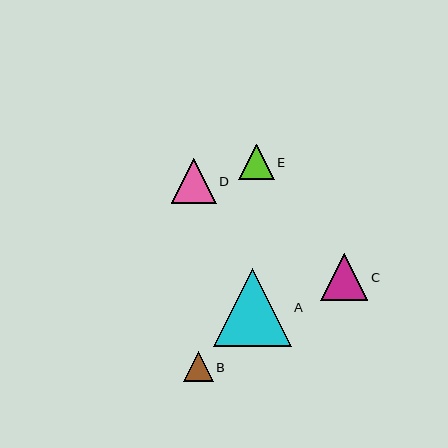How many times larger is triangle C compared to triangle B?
Triangle C is approximately 1.6 times the size of triangle B.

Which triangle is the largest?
Triangle A is the largest with a size of approximately 78 pixels.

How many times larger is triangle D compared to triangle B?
Triangle D is approximately 1.5 times the size of triangle B.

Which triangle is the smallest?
Triangle B is the smallest with a size of approximately 29 pixels.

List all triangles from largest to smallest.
From largest to smallest: A, C, D, E, B.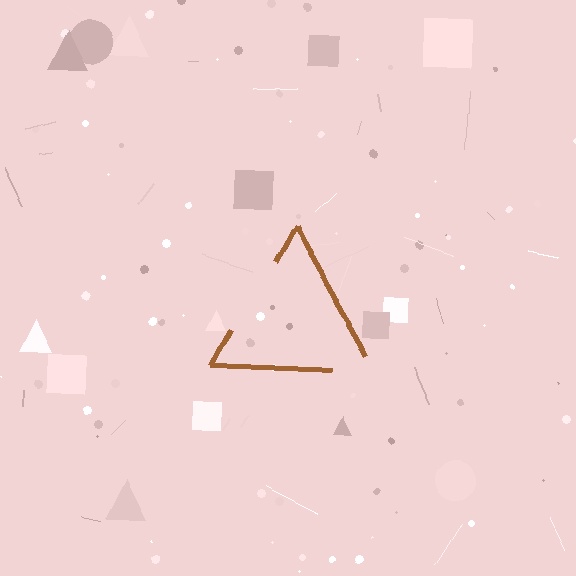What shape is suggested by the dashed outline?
The dashed outline suggests a triangle.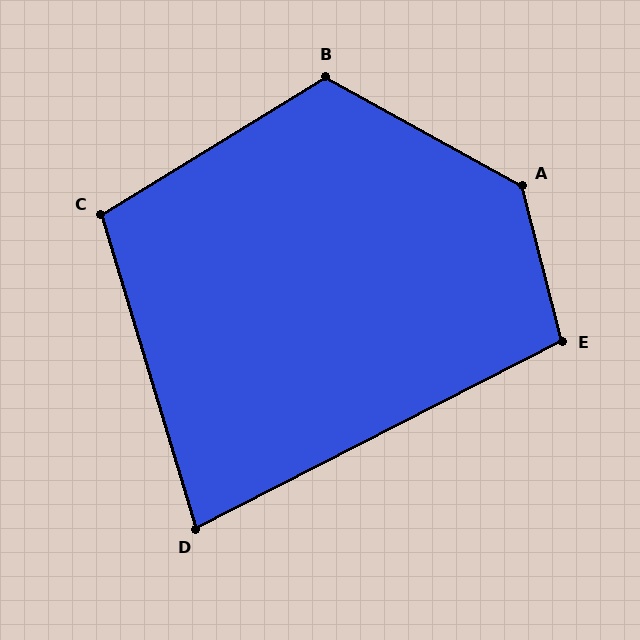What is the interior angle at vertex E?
Approximately 103 degrees (obtuse).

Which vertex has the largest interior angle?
A, at approximately 133 degrees.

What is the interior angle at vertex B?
Approximately 120 degrees (obtuse).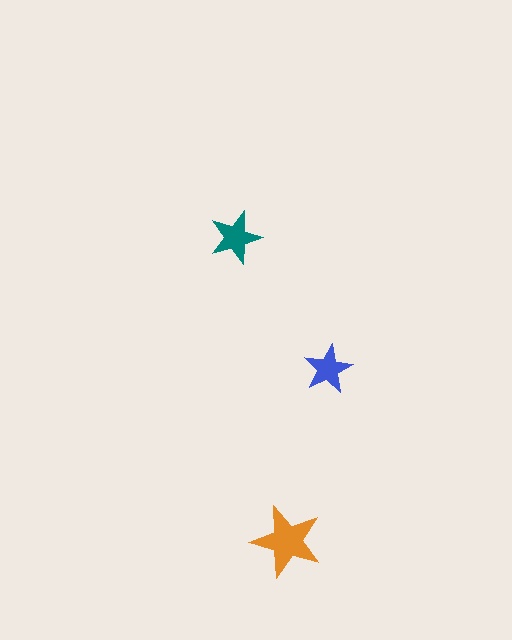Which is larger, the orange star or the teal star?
The orange one.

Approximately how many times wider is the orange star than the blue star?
About 1.5 times wider.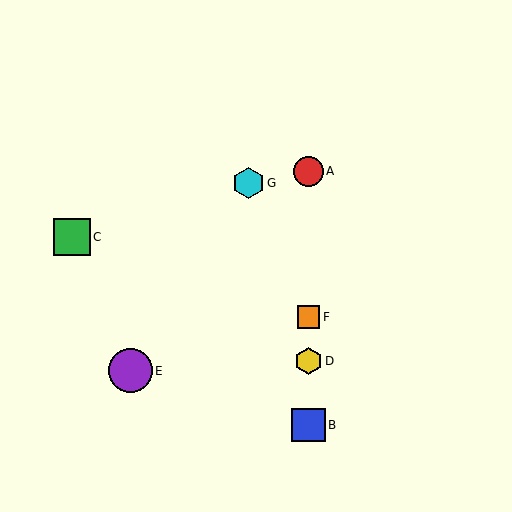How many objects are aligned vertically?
4 objects (A, B, D, F) are aligned vertically.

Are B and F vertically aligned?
Yes, both are at x≈309.